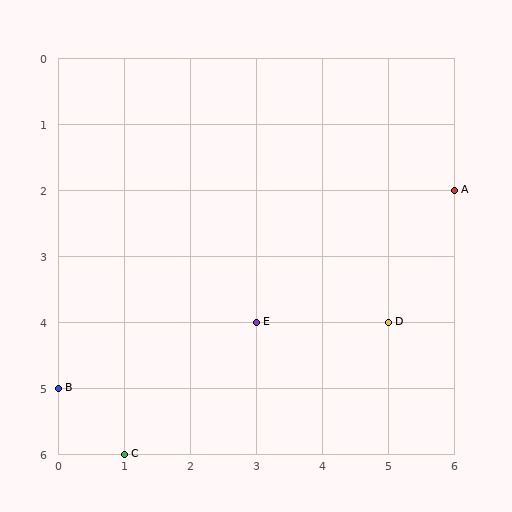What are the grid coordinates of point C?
Point C is at grid coordinates (1, 6).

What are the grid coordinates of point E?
Point E is at grid coordinates (3, 4).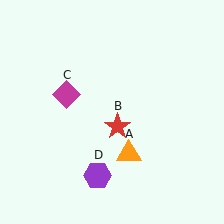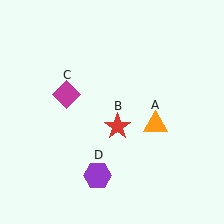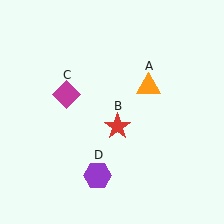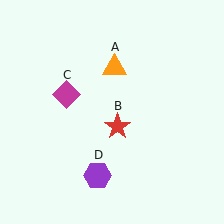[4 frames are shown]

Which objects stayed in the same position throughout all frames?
Red star (object B) and magenta diamond (object C) and purple hexagon (object D) remained stationary.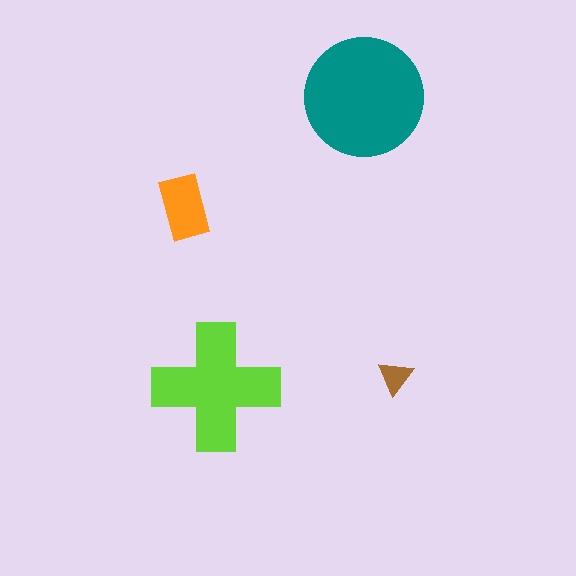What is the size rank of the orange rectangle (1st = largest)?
3rd.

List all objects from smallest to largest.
The brown triangle, the orange rectangle, the lime cross, the teal circle.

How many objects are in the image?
There are 4 objects in the image.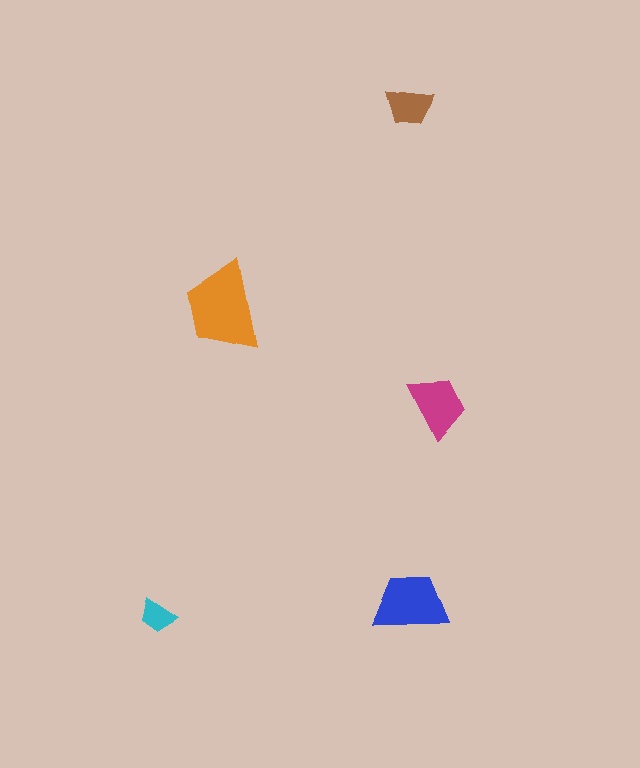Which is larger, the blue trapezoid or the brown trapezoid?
The blue one.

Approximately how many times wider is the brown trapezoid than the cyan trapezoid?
About 1.5 times wider.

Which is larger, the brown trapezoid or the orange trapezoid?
The orange one.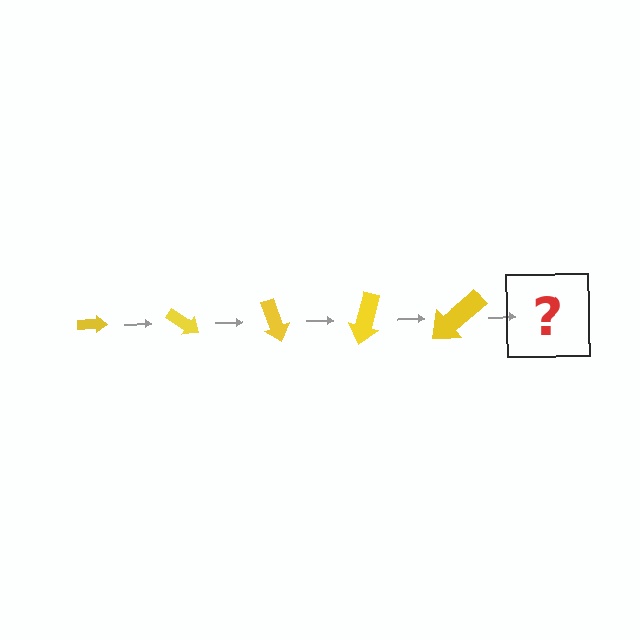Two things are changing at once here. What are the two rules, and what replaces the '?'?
The two rules are that the arrow grows larger each step and it rotates 35 degrees each step. The '?' should be an arrow, larger than the previous one and rotated 175 degrees from the start.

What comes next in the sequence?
The next element should be an arrow, larger than the previous one and rotated 175 degrees from the start.